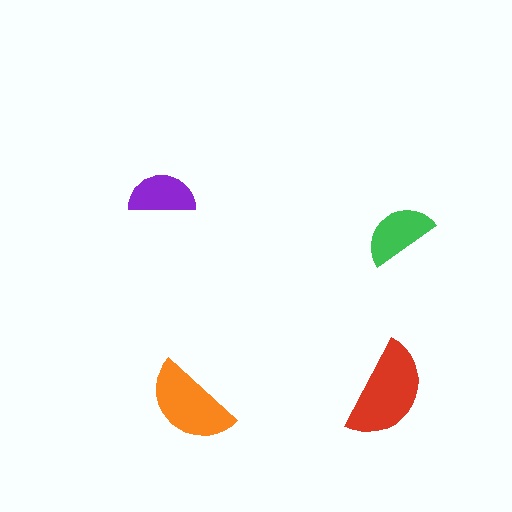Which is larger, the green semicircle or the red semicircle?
The red one.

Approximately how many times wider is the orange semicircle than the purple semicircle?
About 1.5 times wider.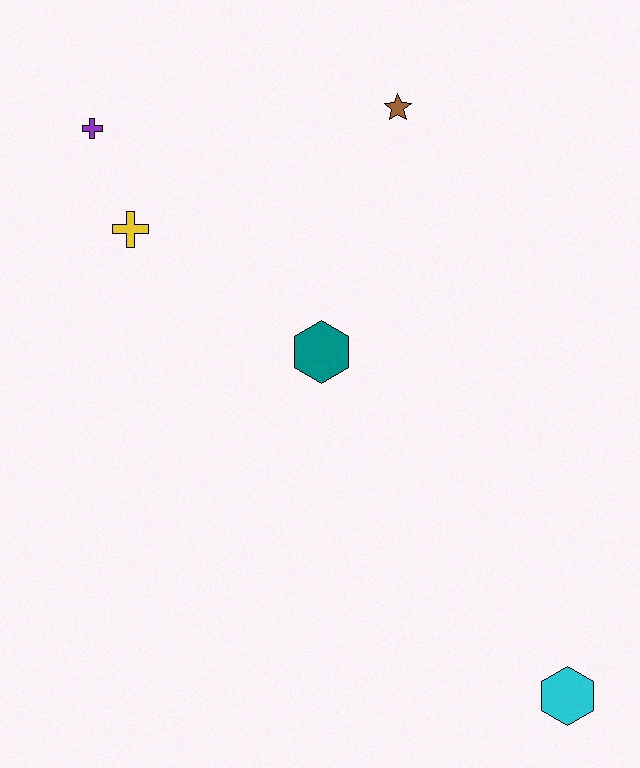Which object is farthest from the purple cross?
The cyan hexagon is farthest from the purple cross.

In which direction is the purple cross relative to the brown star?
The purple cross is to the left of the brown star.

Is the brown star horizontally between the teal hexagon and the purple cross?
No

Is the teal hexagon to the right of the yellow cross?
Yes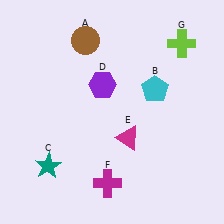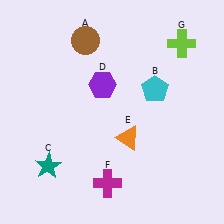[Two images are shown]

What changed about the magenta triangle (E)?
In Image 1, E is magenta. In Image 2, it changed to orange.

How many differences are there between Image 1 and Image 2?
There is 1 difference between the two images.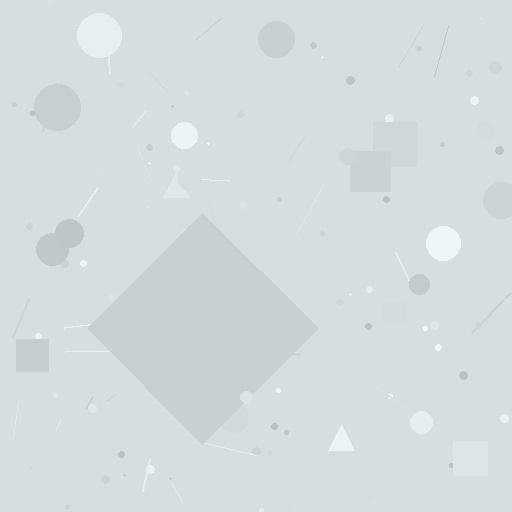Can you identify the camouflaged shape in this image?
The camouflaged shape is a diamond.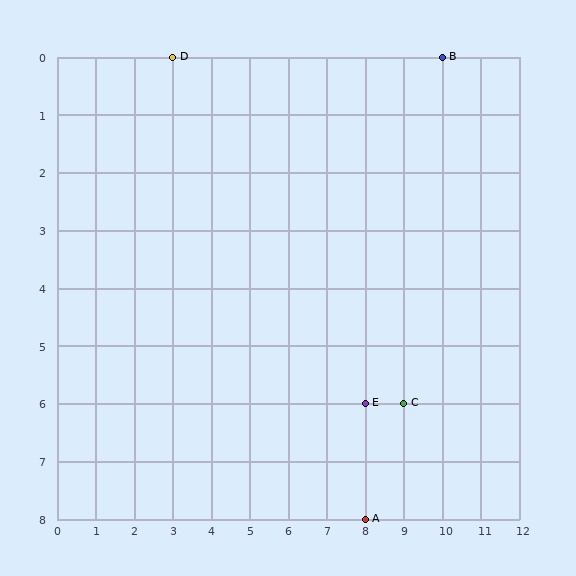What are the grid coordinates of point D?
Point D is at grid coordinates (3, 0).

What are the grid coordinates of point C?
Point C is at grid coordinates (9, 6).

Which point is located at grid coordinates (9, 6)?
Point C is at (9, 6).